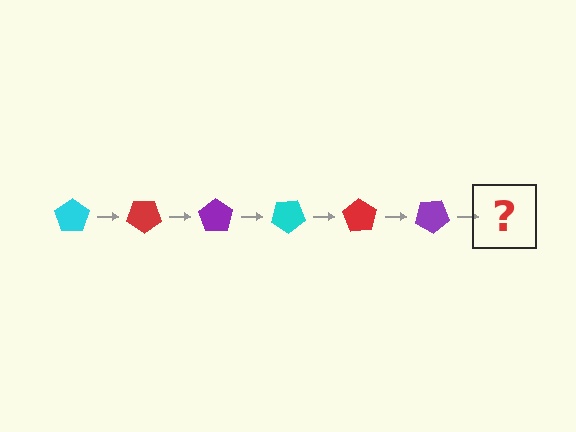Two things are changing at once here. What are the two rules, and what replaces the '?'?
The two rules are that it rotates 35 degrees each step and the color cycles through cyan, red, and purple. The '?' should be a cyan pentagon, rotated 210 degrees from the start.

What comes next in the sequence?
The next element should be a cyan pentagon, rotated 210 degrees from the start.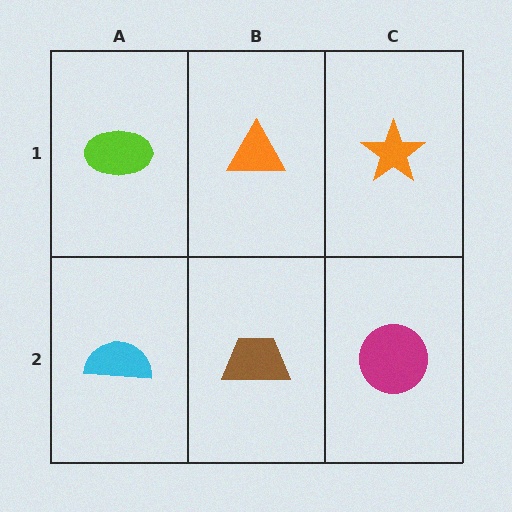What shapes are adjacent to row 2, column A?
A lime ellipse (row 1, column A), a brown trapezoid (row 2, column B).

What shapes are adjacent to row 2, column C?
An orange star (row 1, column C), a brown trapezoid (row 2, column B).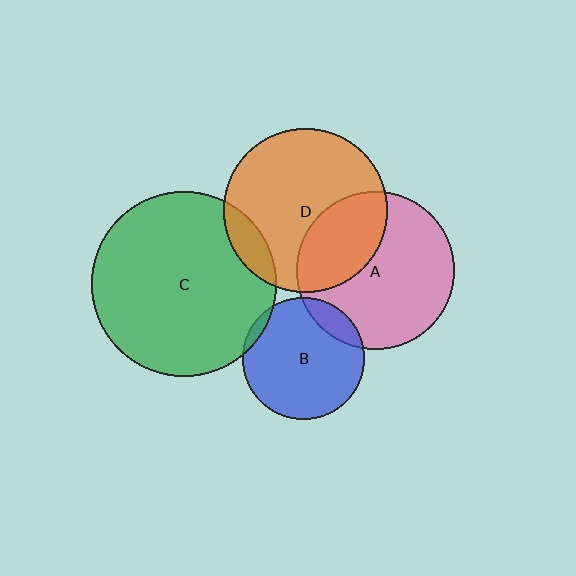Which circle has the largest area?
Circle C (green).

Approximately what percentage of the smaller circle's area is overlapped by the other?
Approximately 10%.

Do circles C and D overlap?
Yes.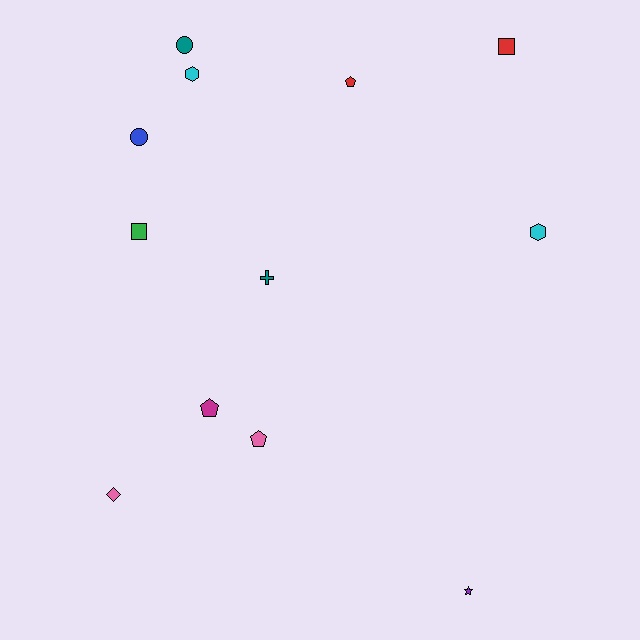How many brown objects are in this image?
There are no brown objects.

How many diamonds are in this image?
There is 1 diamond.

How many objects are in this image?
There are 12 objects.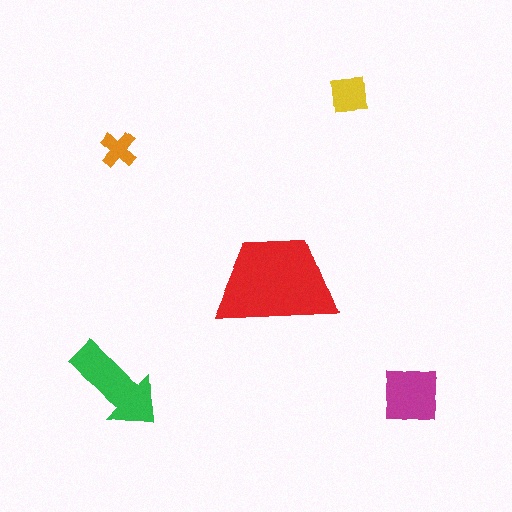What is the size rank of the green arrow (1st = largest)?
2nd.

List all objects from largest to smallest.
The red trapezoid, the green arrow, the magenta square, the yellow square, the orange cross.